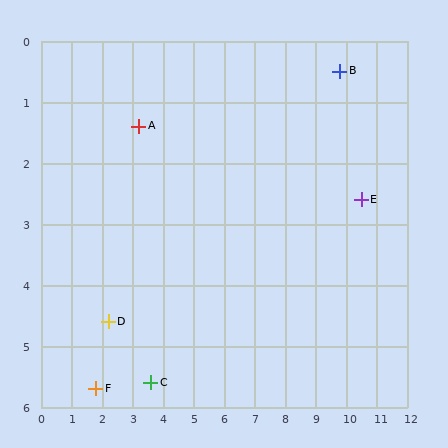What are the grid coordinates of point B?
Point B is at approximately (9.8, 0.5).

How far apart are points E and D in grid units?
Points E and D are about 8.5 grid units apart.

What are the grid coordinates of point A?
Point A is at approximately (3.2, 1.4).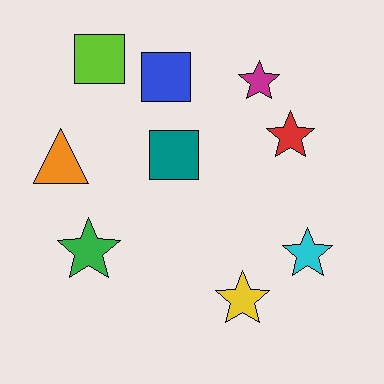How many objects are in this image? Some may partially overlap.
There are 9 objects.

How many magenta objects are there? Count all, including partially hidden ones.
There is 1 magenta object.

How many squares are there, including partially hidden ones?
There are 3 squares.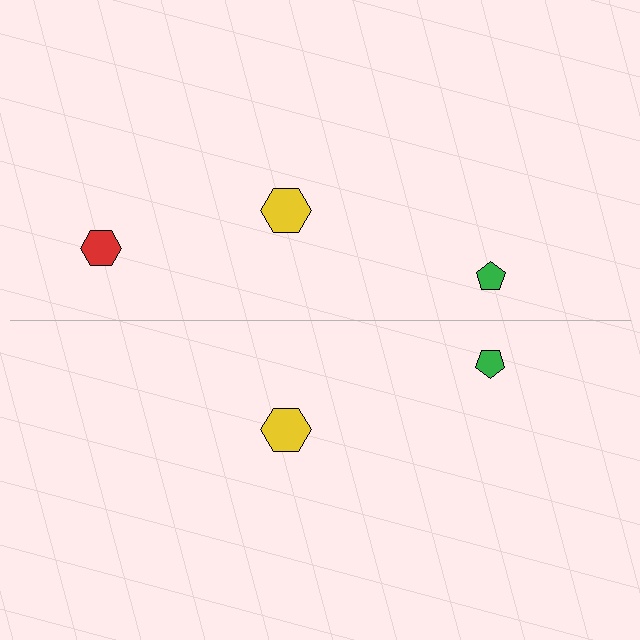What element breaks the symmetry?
A red hexagon is missing from the bottom side.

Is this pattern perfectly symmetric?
No, the pattern is not perfectly symmetric. A red hexagon is missing from the bottom side.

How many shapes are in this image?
There are 5 shapes in this image.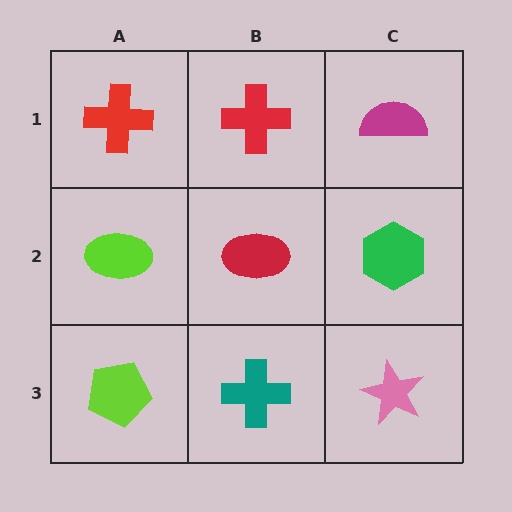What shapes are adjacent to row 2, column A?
A red cross (row 1, column A), a lime pentagon (row 3, column A), a red ellipse (row 2, column B).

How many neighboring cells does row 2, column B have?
4.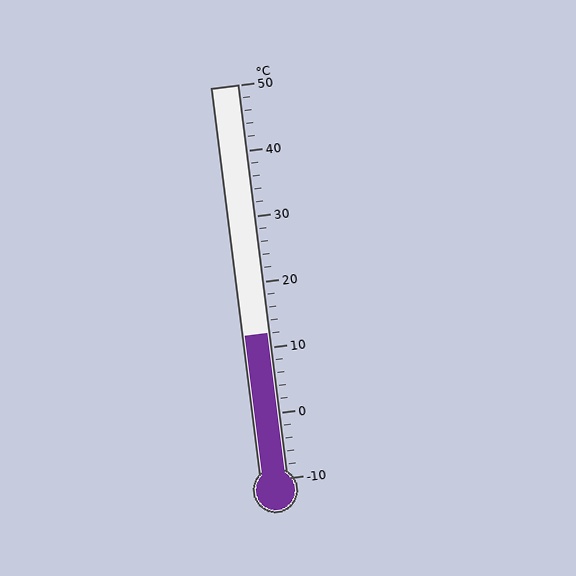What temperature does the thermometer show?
The thermometer shows approximately 12°C.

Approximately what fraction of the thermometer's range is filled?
The thermometer is filled to approximately 35% of its range.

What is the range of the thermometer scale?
The thermometer scale ranges from -10°C to 50°C.